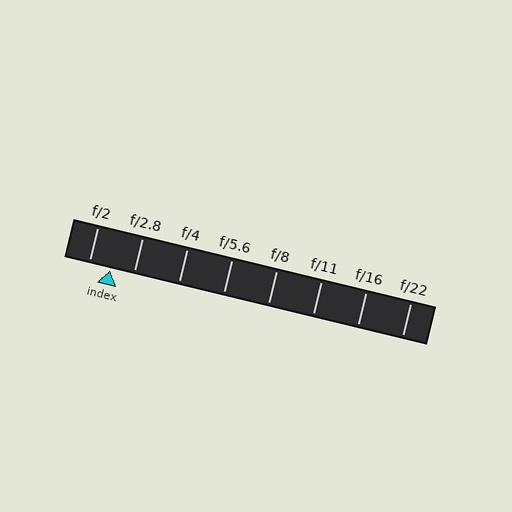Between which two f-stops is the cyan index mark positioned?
The index mark is between f/2 and f/2.8.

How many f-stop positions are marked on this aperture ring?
There are 8 f-stop positions marked.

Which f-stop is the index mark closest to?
The index mark is closest to f/2.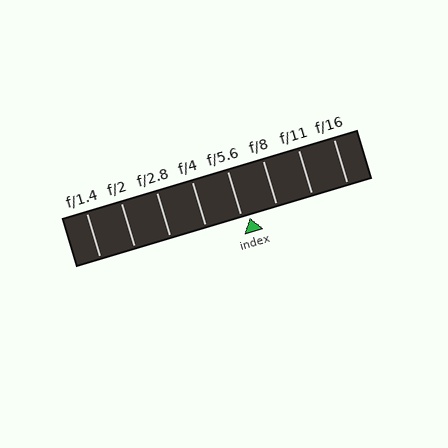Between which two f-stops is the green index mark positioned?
The index mark is between f/5.6 and f/8.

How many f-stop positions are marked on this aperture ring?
There are 8 f-stop positions marked.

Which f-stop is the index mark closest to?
The index mark is closest to f/5.6.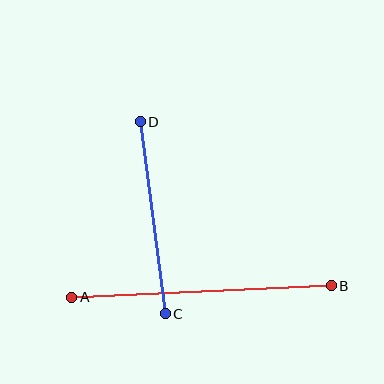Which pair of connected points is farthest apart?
Points A and B are farthest apart.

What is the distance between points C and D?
The distance is approximately 194 pixels.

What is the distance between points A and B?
The distance is approximately 260 pixels.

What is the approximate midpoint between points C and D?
The midpoint is at approximately (153, 218) pixels.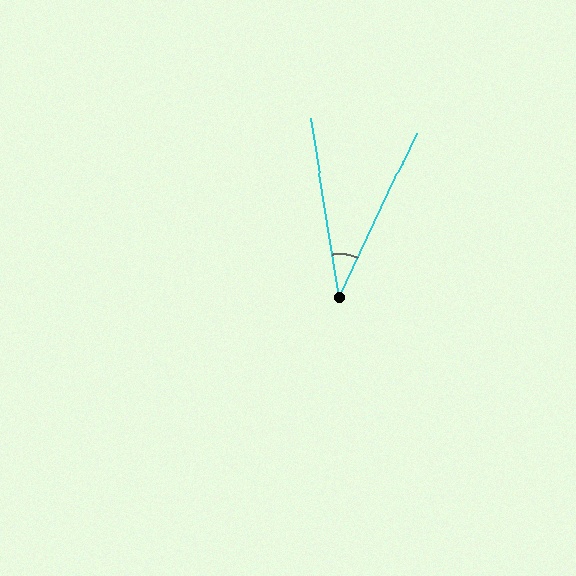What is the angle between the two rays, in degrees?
Approximately 34 degrees.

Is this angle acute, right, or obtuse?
It is acute.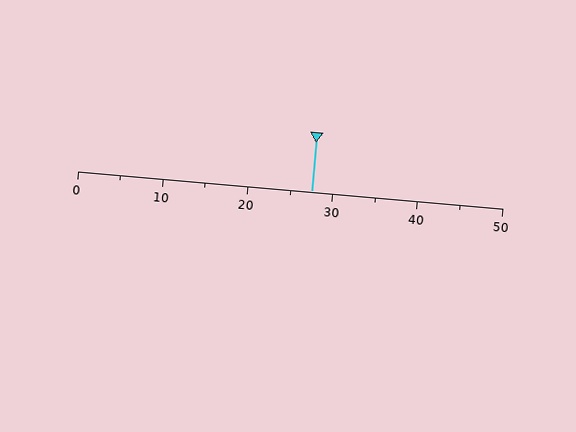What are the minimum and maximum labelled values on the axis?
The axis runs from 0 to 50.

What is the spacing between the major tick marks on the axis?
The major ticks are spaced 10 apart.